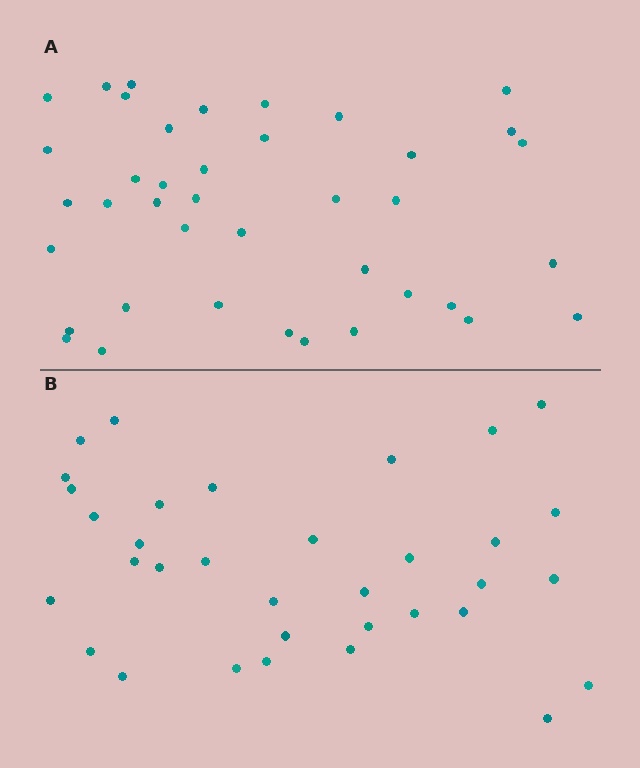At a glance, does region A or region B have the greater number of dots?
Region A (the top region) has more dots.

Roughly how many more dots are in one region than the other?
Region A has about 6 more dots than region B.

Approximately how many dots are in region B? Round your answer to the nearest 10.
About 30 dots. (The exact count is 34, which rounds to 30.)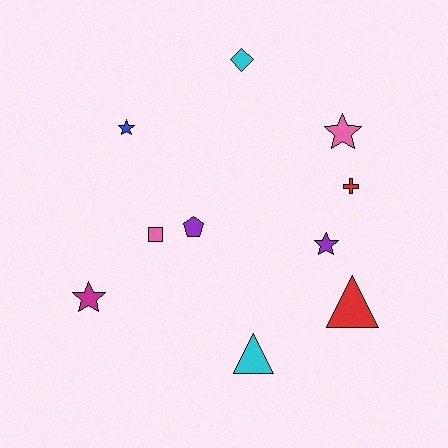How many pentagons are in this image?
There is 1 pentagon.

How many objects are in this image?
There are 10 objects.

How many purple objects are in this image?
There are 2 purple objects.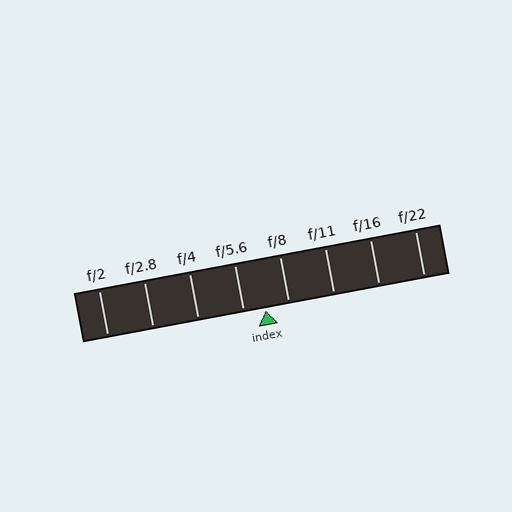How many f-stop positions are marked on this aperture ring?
There are 8 f-stop positions marked.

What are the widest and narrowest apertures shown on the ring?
The widest aperture shown is f/2 and the narrowest is f/22.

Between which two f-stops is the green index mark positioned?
The index mark is between f/5.6 and f/8.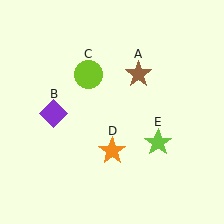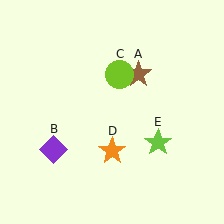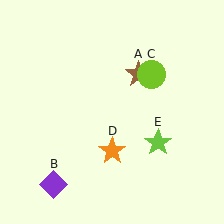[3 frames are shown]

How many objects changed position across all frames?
2 objects changed position: purple diamond (object B), lime circle (object C).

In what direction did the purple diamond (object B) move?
The purple diamond (object B) moved down.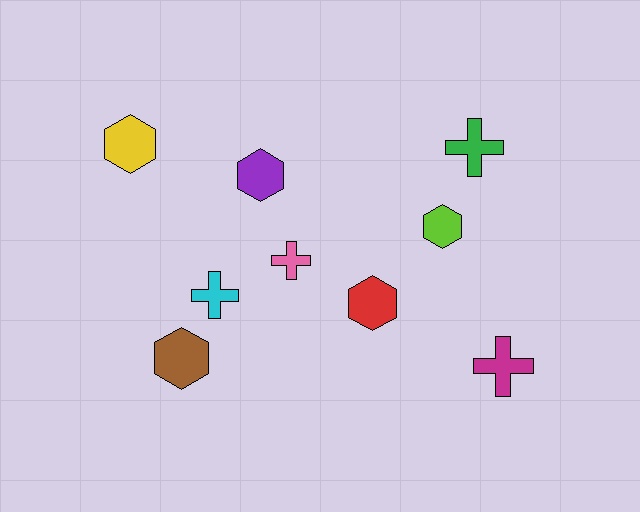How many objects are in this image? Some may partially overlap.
There are 9 objects.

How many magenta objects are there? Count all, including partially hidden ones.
There is 1 magenta object.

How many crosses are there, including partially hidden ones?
There are 4 crosses.